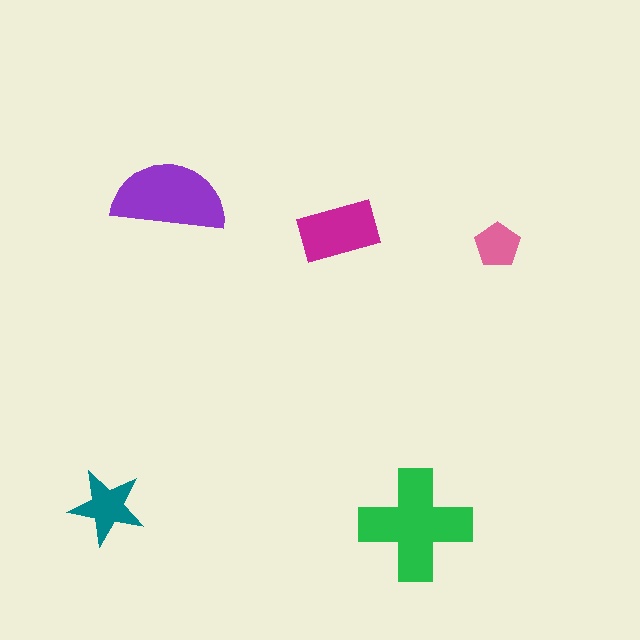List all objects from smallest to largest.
The pink pentagon, the teal star, the magenta rectangle, the purple semicircle, the green cross.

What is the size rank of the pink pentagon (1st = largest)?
5th.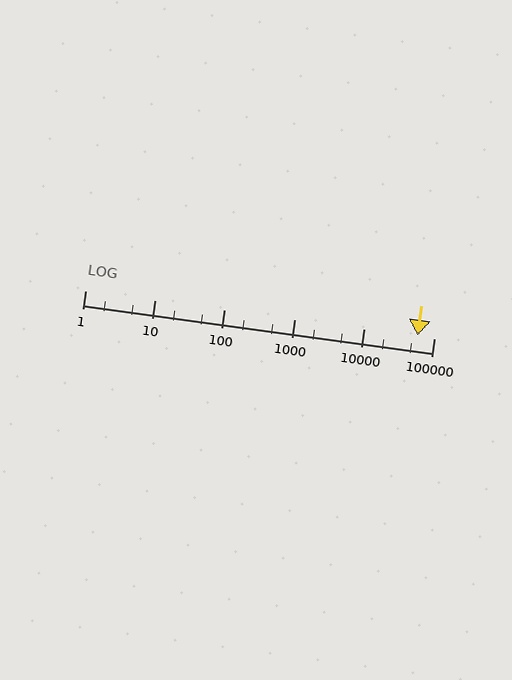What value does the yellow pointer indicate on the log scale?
The pointer indicates approximately 58000.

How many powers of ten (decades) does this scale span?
The scale spans 5 decades, from 1 to 100000.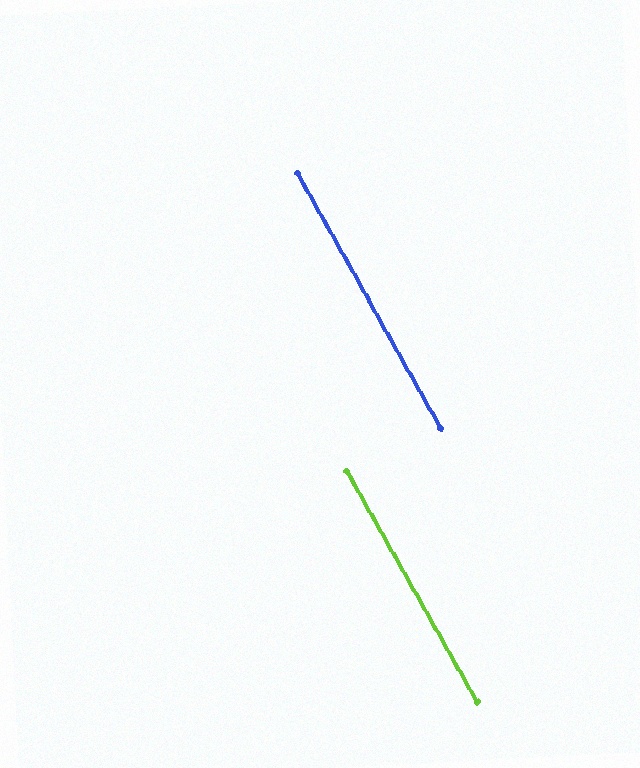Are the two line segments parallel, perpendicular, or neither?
Parallel — their directions differ by only 0.2°.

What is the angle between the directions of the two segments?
Approximately 0 degrees.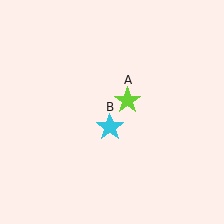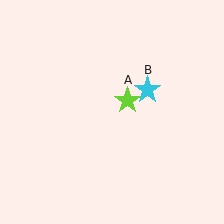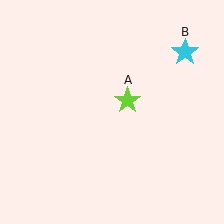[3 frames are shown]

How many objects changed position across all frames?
1 object changed position: cyan star (object B).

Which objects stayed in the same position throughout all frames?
Lime star (object A) remained stationary.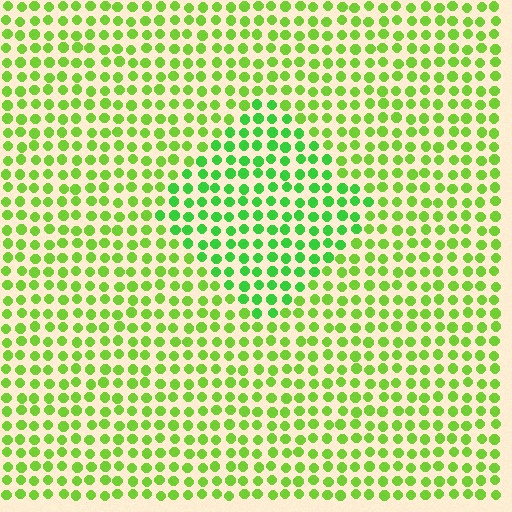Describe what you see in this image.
The image is filled with small lime elements in a uniform arrangement. A diamond-shaped region is visible where the elements are tinted to a slightly different hue, forming a subtle color boundary.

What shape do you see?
I see a diamond.